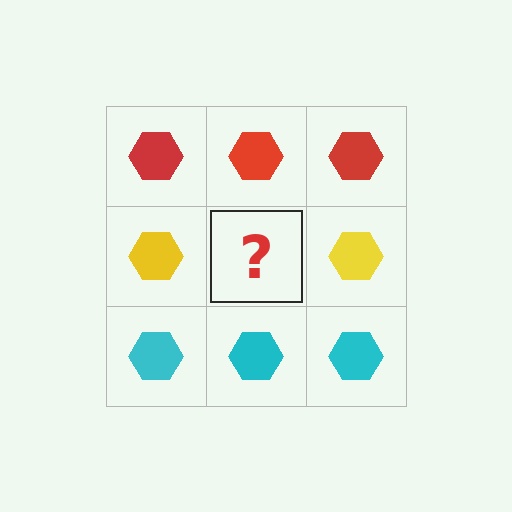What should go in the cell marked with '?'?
The missing cell should contain a yellow hexagon.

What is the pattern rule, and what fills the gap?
The rule is that each row has a consistent color. The gap should be filled with a yellow hexagon.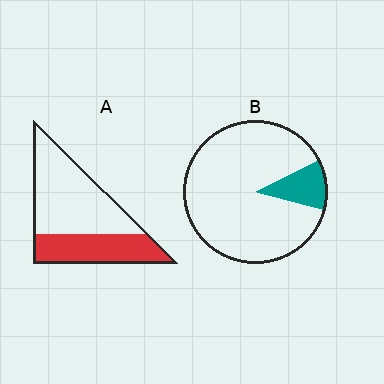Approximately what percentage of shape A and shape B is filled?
A is approximately 35% and B is approximately 10%.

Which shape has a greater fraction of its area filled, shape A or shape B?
Shape A.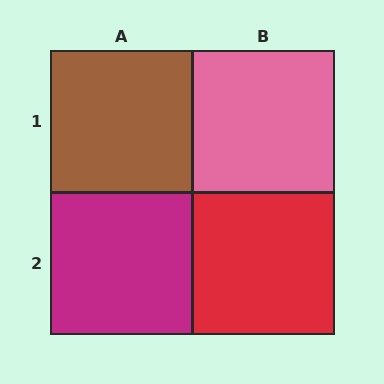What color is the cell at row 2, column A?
Magenta.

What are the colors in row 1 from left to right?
Brown, pink.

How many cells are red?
1 cell is red.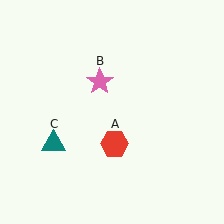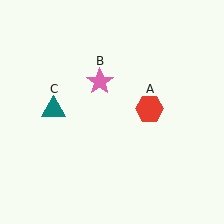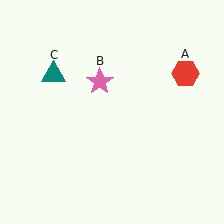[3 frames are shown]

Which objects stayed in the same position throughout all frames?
Pink star (object B) remained stationary.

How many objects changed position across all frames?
2 objects changed position: red hexagon (object A), teal triangle (object C).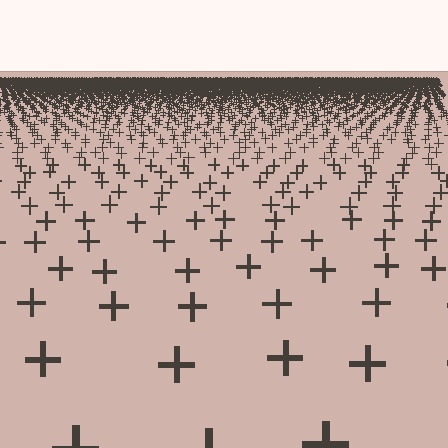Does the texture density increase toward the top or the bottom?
Density increases toward the top.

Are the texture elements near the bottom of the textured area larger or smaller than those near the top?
Larger. Near the bottom, elements are closer to the viewer and appear at a bigger on-screen size.